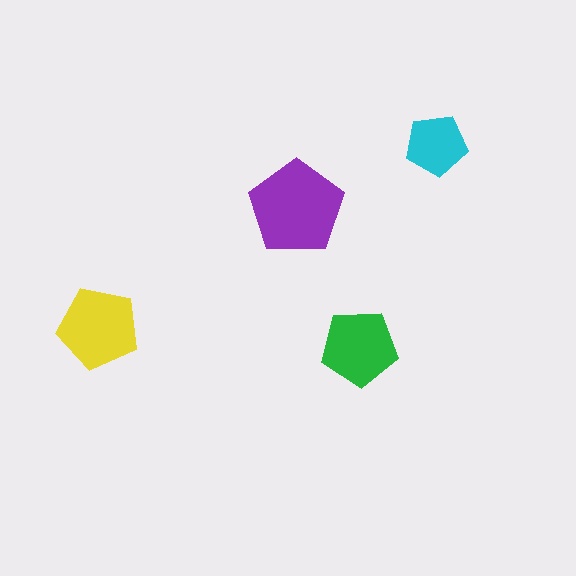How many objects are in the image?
There are 4 objects in the image.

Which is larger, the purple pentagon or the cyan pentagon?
The purple one.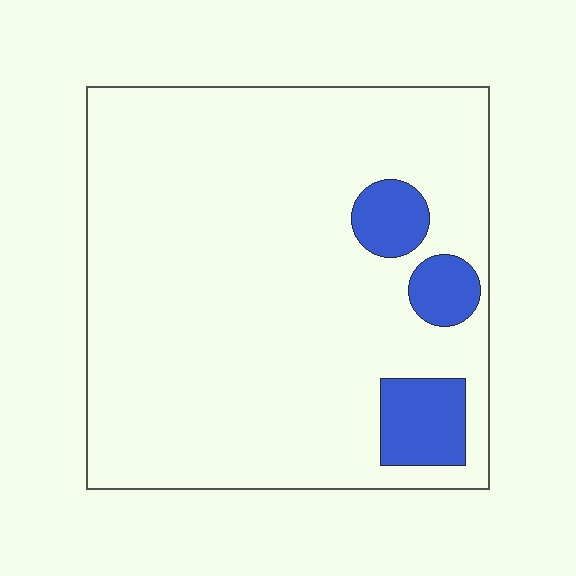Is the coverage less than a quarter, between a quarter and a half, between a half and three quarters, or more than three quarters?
Less than a quarter.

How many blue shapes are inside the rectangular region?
3.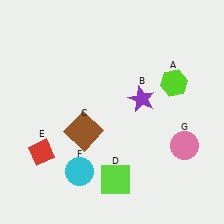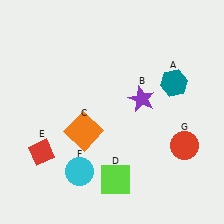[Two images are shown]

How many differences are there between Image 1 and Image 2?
There are 3 differences between the two images.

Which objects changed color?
A changed from lime to teal. C changed from brown to orange. G changed from pink to red.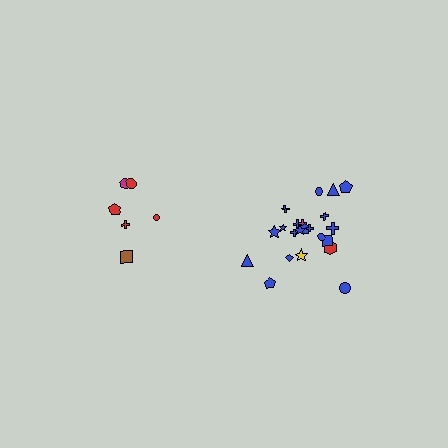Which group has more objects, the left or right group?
The right group.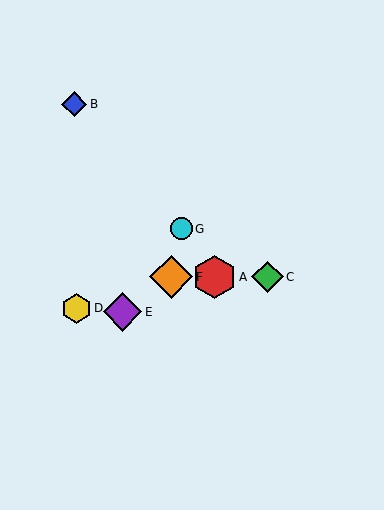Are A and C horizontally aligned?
Yes, both are at y≈277.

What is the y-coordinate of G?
Object G is at y≈229.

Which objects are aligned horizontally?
Objects A, C, F are aligned horizontally.